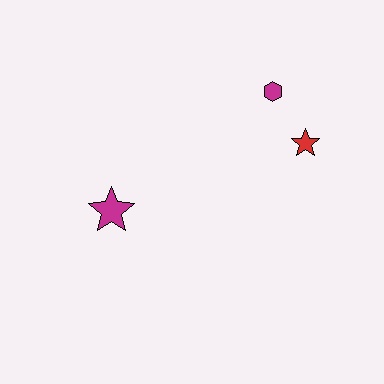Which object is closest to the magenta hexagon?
The red star is closest to the magenta hexagon.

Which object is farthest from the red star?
The magenta star is farthest from the red star.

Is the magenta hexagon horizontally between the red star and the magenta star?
Yes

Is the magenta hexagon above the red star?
Yes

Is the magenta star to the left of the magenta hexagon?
Yes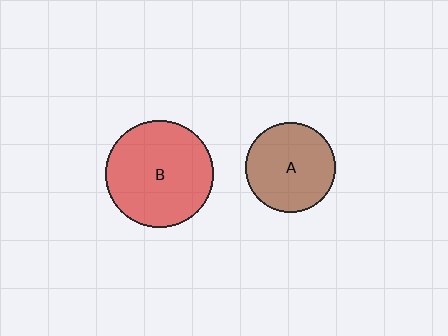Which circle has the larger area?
Circle B (red).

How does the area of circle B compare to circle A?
Approximately 1.4 times.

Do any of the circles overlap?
No, none of the circles overlap.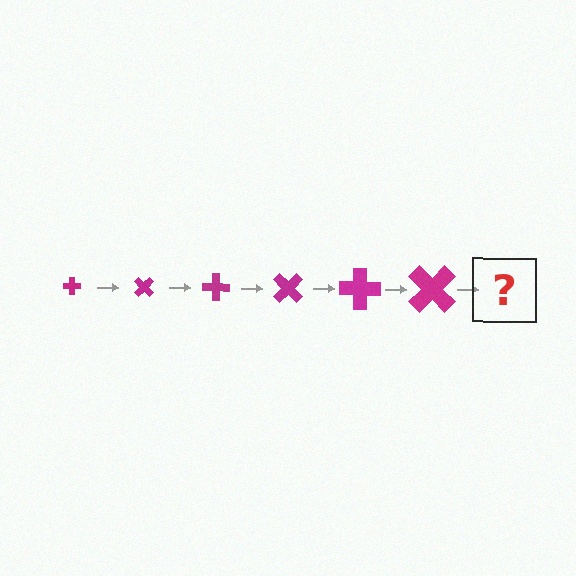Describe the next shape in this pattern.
It should be a cross, larger than the previous one and rotated 270 degrees from the start.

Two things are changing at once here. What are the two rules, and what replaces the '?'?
The two rules are that the cross grows larger each step and it rotates 45 degrees each step. The '?' should be a cross, larger than the previous one and rotated 270 degrees from the start.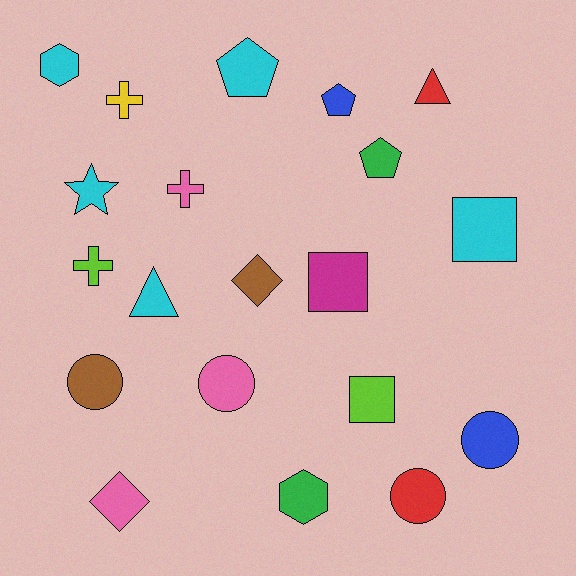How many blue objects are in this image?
There are 2 blue objects.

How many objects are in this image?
There are 20 objects.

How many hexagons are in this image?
There are 2 hexagons.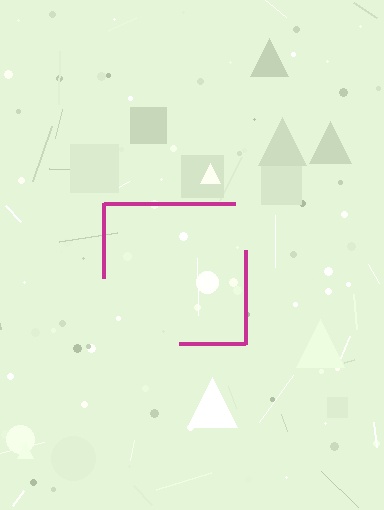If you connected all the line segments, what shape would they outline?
They would outline a square.